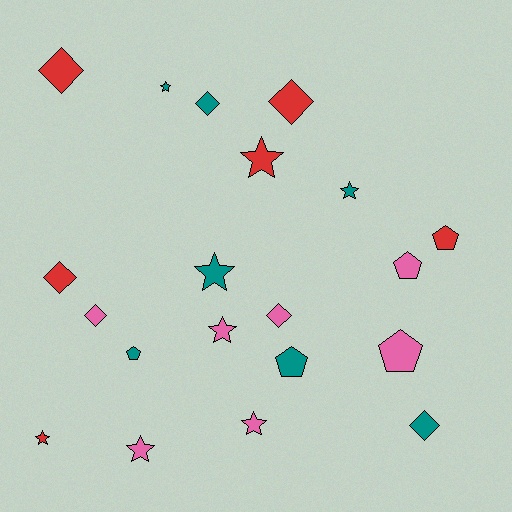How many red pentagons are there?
There is 1 red pentagon.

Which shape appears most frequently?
Star, with 8 objects.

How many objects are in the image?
There are 20 objects.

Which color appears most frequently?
Pink, with 7 objects.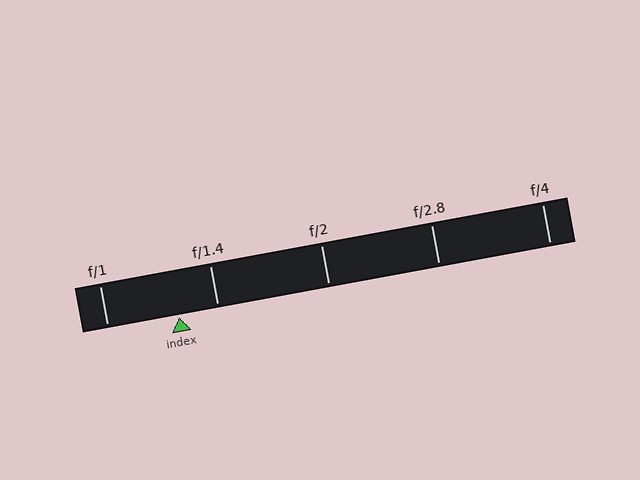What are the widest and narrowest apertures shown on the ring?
The widest aperture shown is f/1 and the narrowest is f/4.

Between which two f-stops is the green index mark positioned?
The index mark is between f/1 and f/1.4.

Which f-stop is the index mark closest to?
The index mark is closest to f/1.4.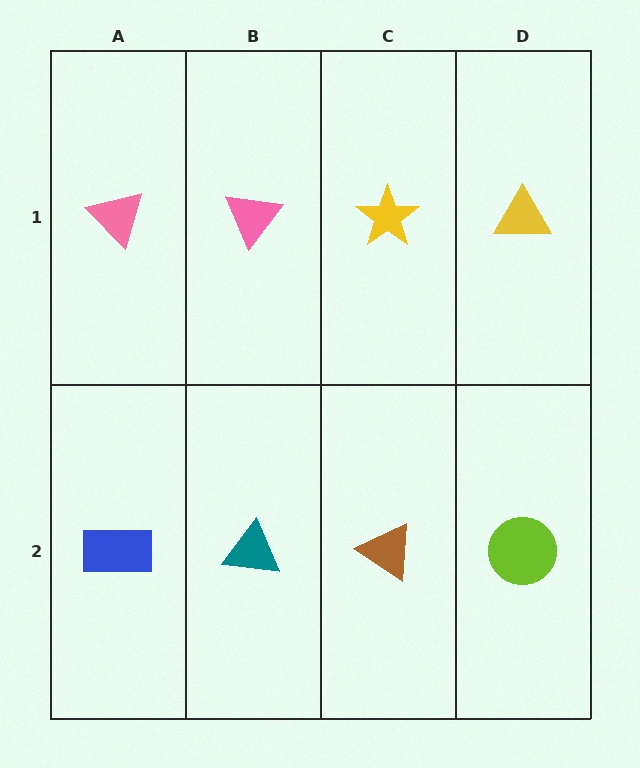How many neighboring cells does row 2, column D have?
2.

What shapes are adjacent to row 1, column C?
A brown triangle (row 2, column C), a pink triangle (row 1, column B), a yellow triangle (row 1, column D).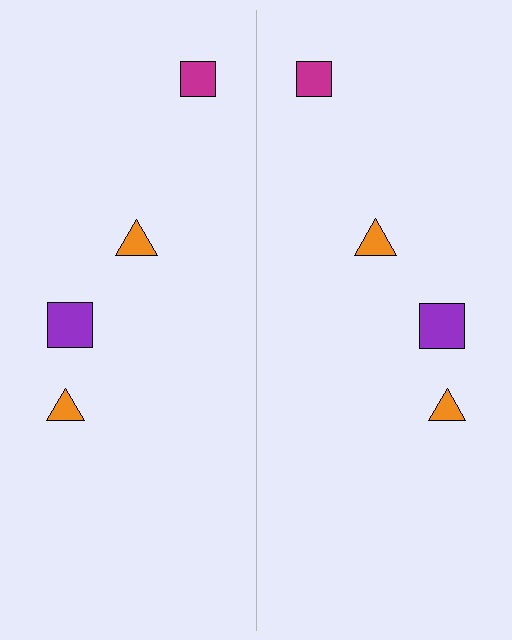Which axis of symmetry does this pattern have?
The pattern has a vertical axis of symmetry running through the center of the image.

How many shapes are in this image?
There are 8 shapes in this image.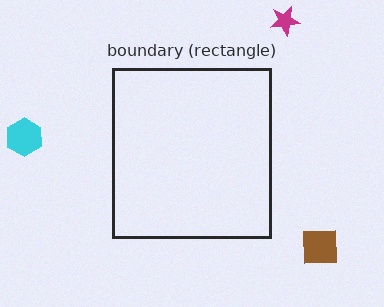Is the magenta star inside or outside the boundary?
Outside.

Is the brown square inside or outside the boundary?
Outside.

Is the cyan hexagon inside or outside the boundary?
Outside.